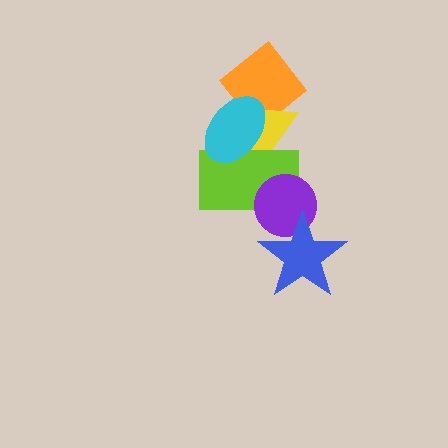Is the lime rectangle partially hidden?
Yes, it is partially covered by another shape.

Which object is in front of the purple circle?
The blue star is in front of the purple circle.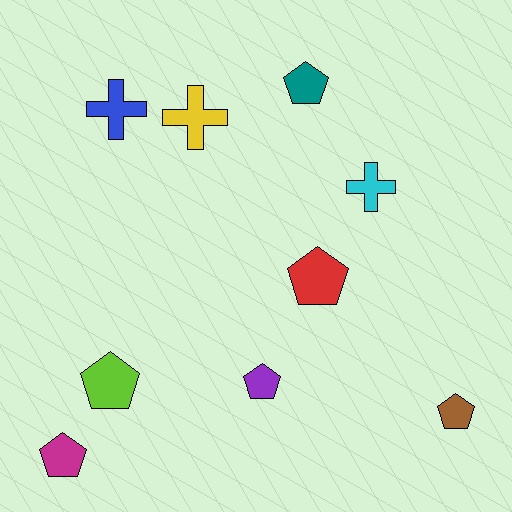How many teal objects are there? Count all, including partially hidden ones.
There is 1 teal object.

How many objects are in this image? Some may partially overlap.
There are 9 objects.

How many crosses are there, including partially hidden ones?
There are 3 crosses.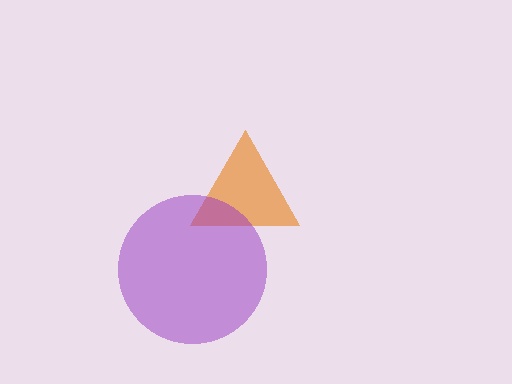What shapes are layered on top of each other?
The layered shapes are: an orange triangle, a purple circle.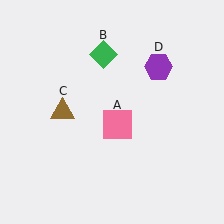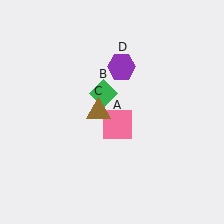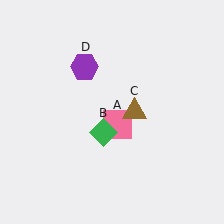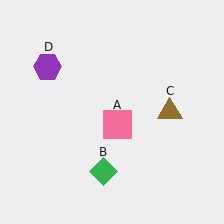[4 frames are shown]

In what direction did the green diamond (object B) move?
The green diamond (object B) moved down.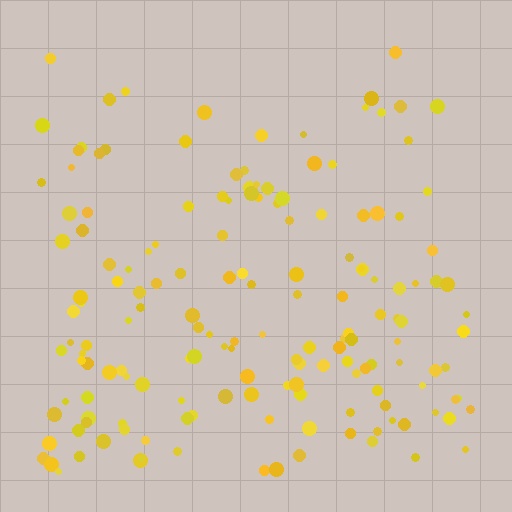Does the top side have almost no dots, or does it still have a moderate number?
Still a moderate number, just noticeably fewer than the bottom.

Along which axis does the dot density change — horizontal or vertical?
Vertical.